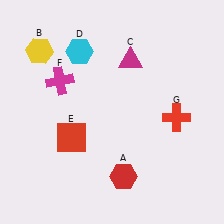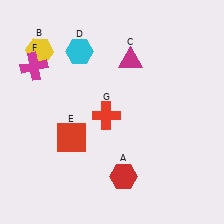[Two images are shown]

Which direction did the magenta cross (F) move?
The magenta cross (F) moved left.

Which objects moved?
The objects that moved are: the magenta cross (F), the red cross (G).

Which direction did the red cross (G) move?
The red cross (G) moved left.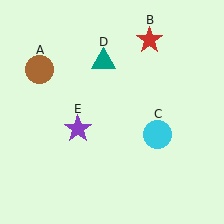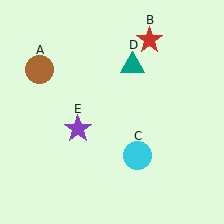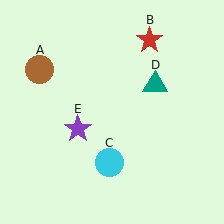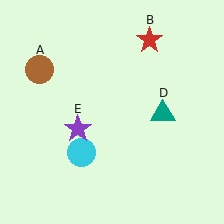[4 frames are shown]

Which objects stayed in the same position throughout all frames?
Brown circle (object A) and red star (object B) and purple star (object E) remained stationary.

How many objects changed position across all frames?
2 objects changed position: cyan circle (object C), teal triangle (object D).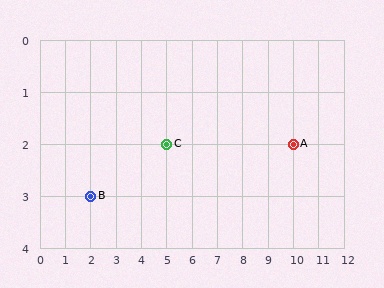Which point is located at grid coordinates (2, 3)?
Point B is at (2, 3).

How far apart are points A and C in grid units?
Points A and C are 5 columns apart.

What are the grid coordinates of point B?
Point B is at grid coordinates (2, 3).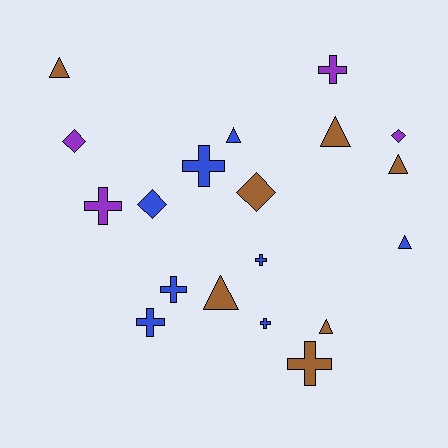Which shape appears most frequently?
Cross, with 8 objects.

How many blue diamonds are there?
There is 1 blue diamond.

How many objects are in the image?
There are 19 objects.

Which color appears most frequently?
Blue, with 8 objects.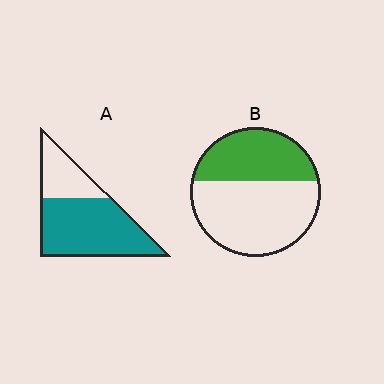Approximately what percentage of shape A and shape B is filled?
A is approximately 70% and B is approximately 40%.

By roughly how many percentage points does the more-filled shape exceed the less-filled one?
By roughly 30 percentage points (A over B).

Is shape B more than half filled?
No.